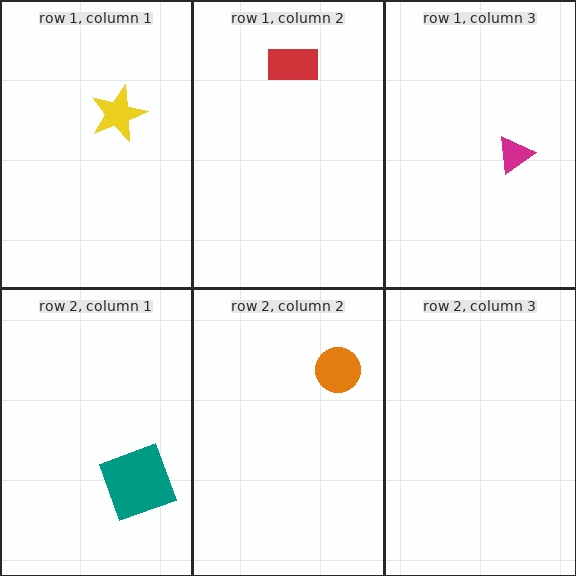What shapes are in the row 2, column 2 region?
The orange circle.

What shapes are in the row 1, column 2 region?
The red rectangle.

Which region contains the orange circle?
The row 2, column 2 region.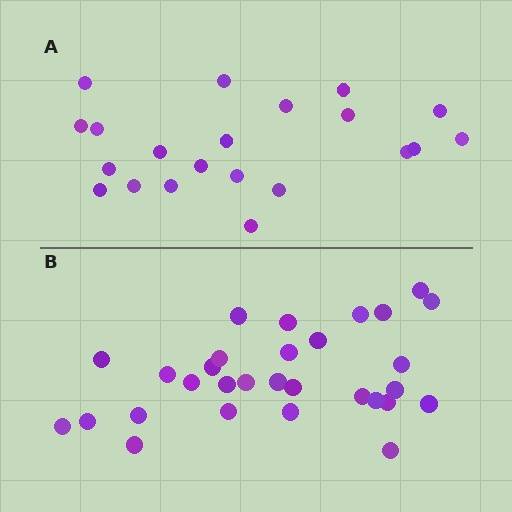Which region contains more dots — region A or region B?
Region B (the bottom region) has more dots.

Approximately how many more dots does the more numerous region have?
Region B has roughly 8 or so more dots than region A.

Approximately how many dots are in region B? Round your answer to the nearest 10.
About 30 dots.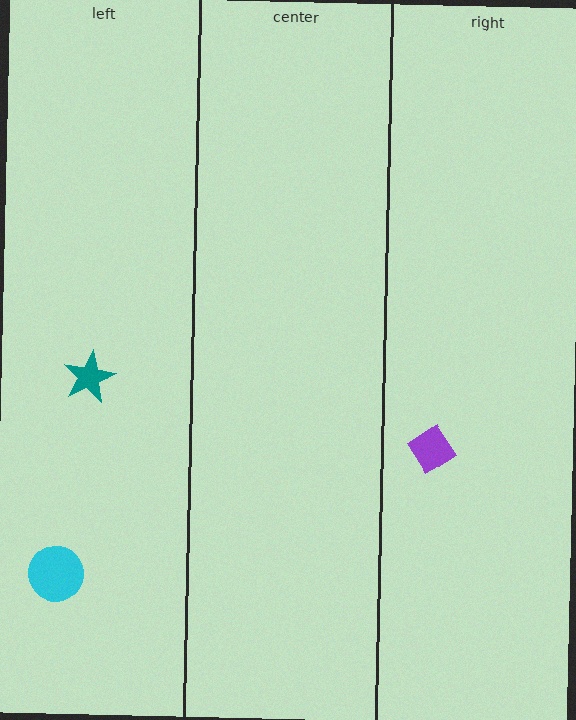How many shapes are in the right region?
1.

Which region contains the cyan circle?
The left region.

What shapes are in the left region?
The cyan circle, the teal star.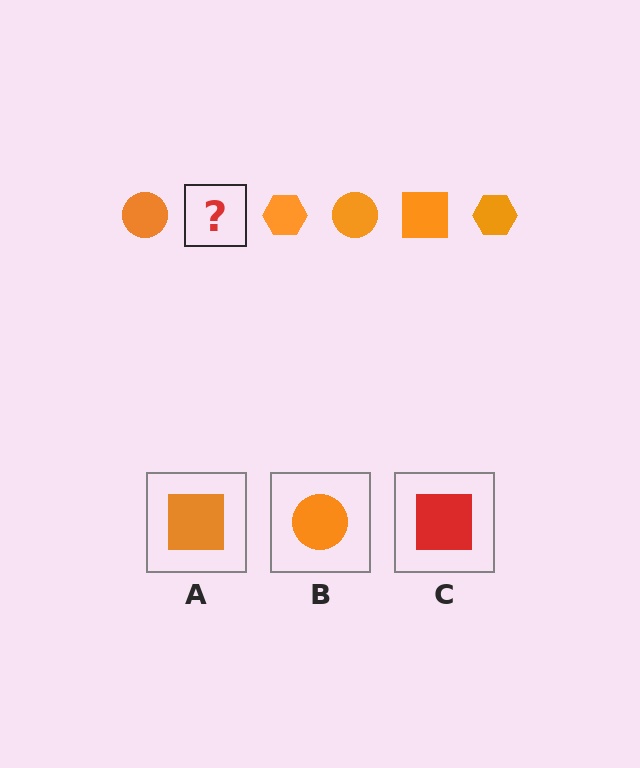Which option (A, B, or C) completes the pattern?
A.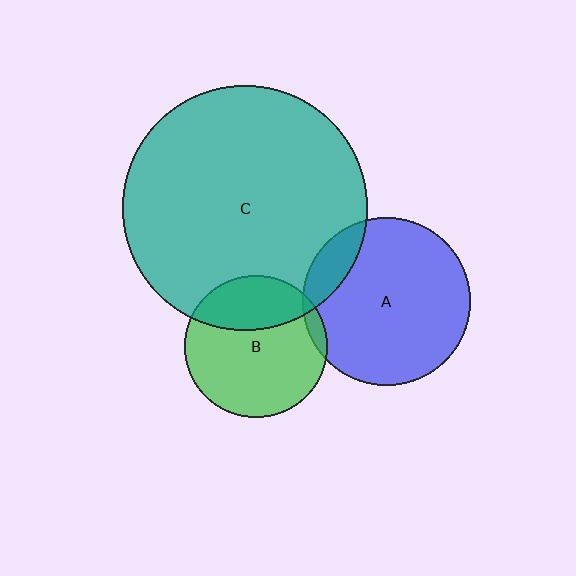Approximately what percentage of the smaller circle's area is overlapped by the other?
Approximately 15%.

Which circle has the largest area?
Circle C (teal).